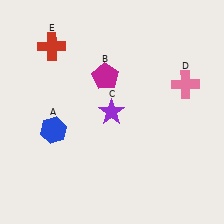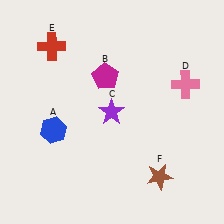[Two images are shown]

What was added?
A brown star (F) was added in Image 2.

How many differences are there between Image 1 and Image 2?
There is 1 difference between the two images.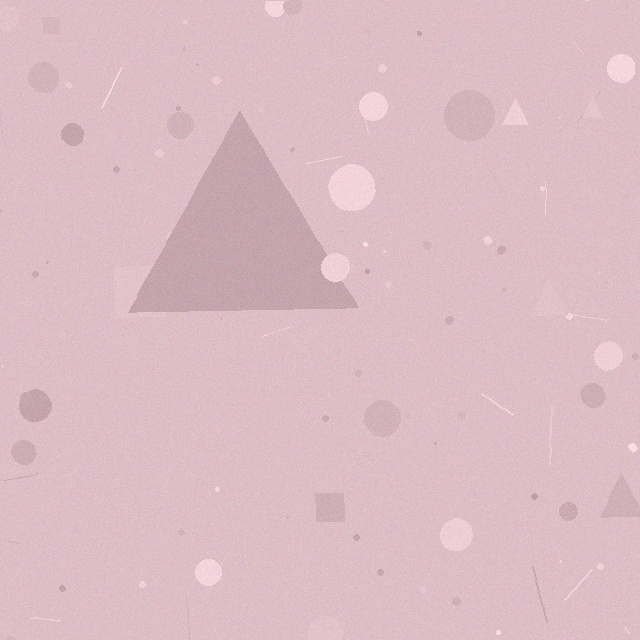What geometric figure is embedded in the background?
A triangle is embedded in the background.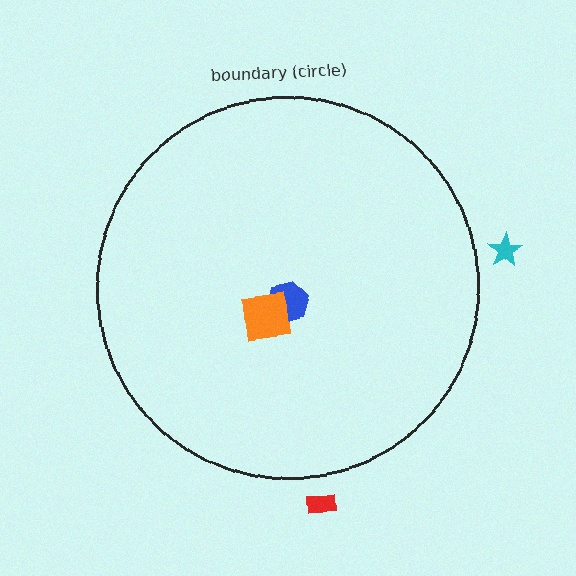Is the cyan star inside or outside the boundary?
Outside.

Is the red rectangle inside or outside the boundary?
Outside.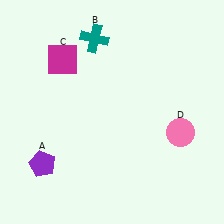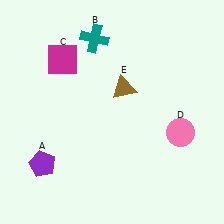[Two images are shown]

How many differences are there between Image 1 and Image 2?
There is 1 difference between the two images.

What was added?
A brown triangle (E) was added in Image 2.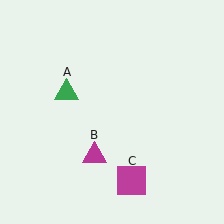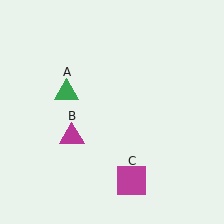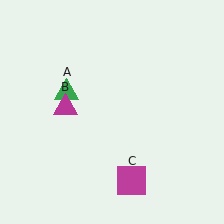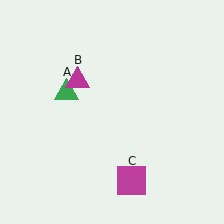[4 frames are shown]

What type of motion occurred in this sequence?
The magenta triangle (object B) rotated clockwise around the center of the scene.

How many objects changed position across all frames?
1 object changed position: magenta triangle (object B).